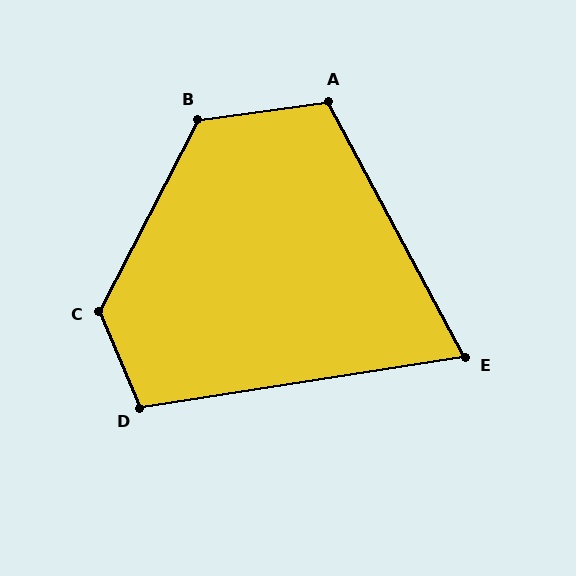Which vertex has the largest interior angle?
C, at approximately 129 degrees.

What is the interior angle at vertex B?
Approximately 125 degrees (obtuse).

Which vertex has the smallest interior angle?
E, at approximately 71 degrees.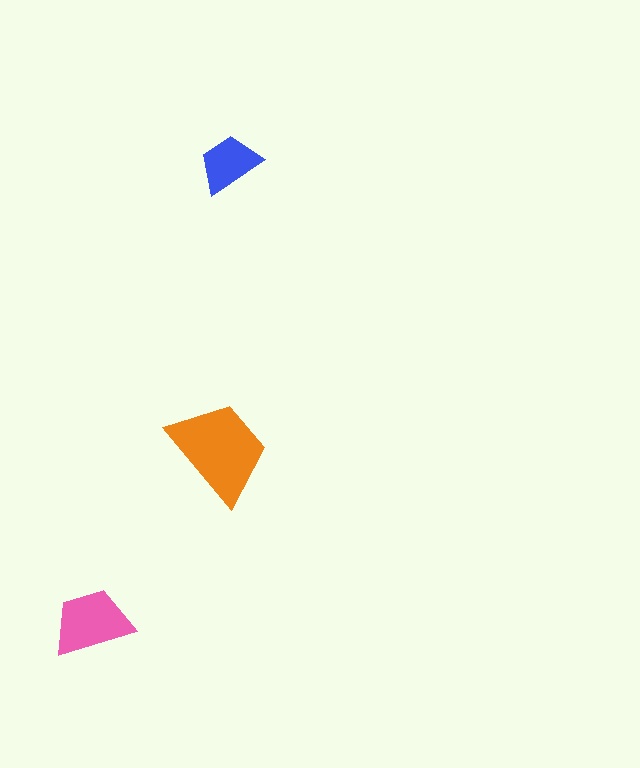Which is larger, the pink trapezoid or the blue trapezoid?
The pink one.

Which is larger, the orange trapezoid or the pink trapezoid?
The orange one.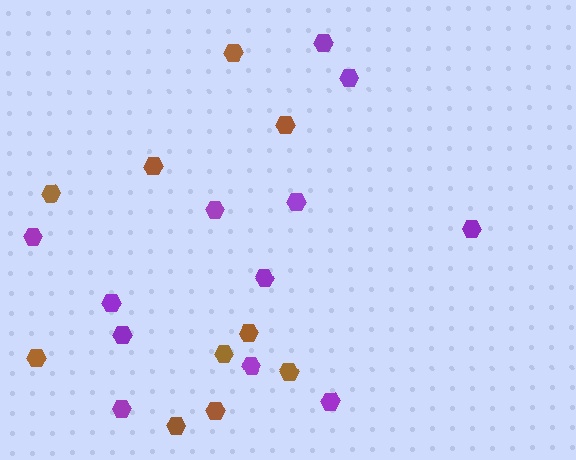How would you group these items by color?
There are 2 groups: one group of purple hexagons (12) and one group of brown hexagons (10).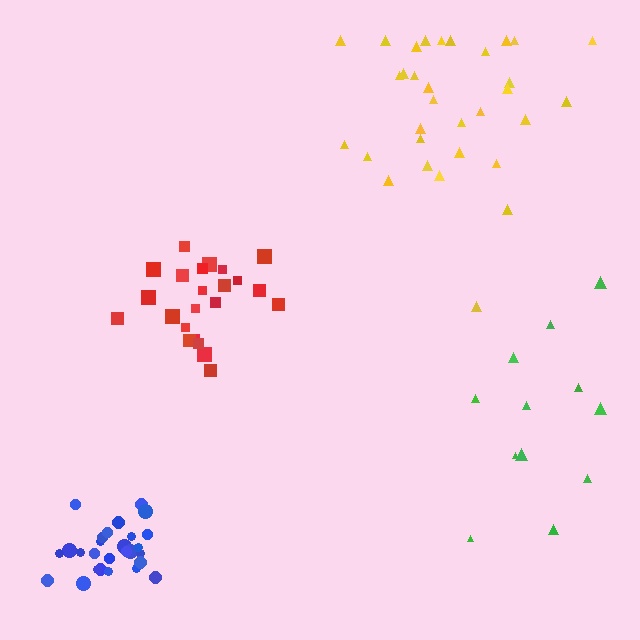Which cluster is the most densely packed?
Blue.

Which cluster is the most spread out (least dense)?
Green.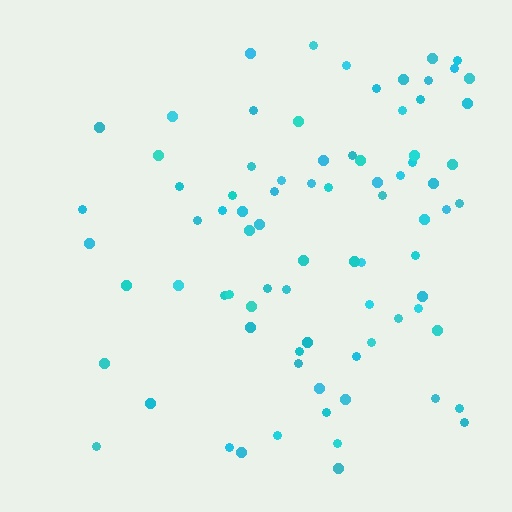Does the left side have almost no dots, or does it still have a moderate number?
Still a moderate number, just noticeably fewer than the right.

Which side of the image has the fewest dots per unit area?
The left.